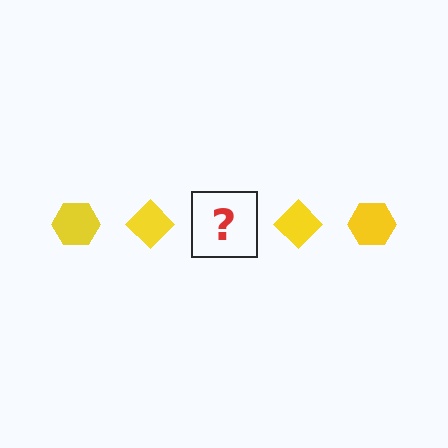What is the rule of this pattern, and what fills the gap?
The rule is that the pattern cycles through hexagon, diamond shapes in yellow. The gap should be filled with a yellow hexagon.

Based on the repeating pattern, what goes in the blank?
The blank should be a yellow hexagon.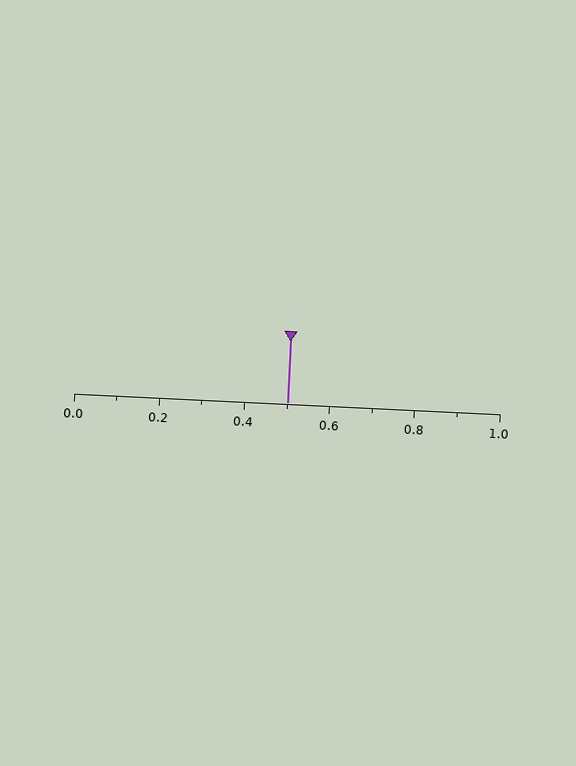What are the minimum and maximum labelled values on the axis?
The axis runs from 0.0 to 1.0.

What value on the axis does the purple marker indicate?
The marker indicates approximately 0.5.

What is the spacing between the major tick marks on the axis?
The major ticks are spaced 0.2 apart.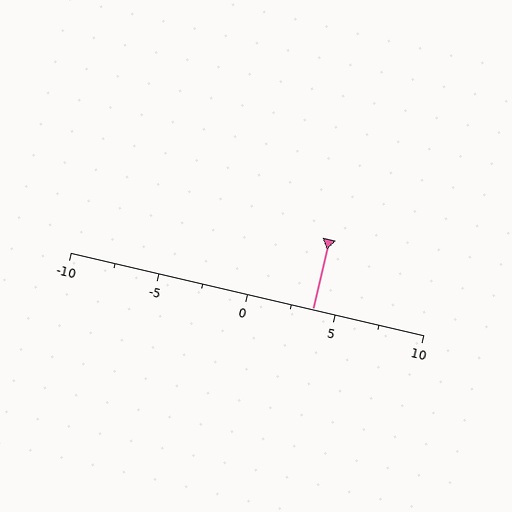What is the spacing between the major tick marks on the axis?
The major ticks are spaced 5 apart.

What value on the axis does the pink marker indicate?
The marker indicates approximately 3.8.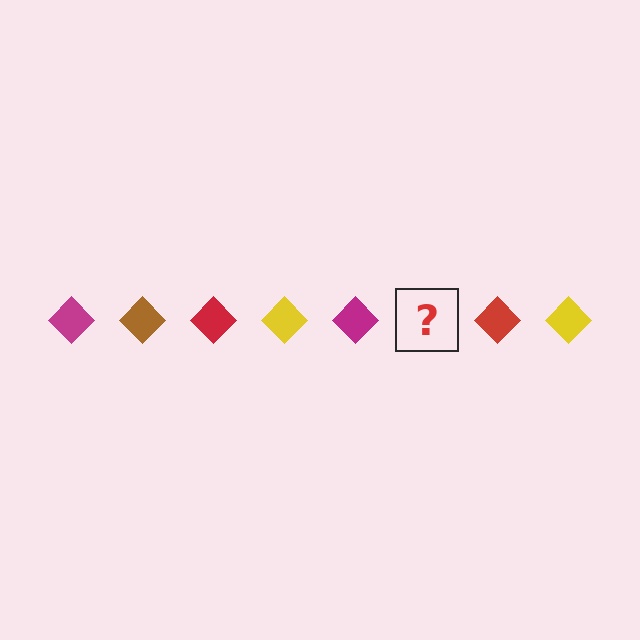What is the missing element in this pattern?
The missing element is a brown diamond.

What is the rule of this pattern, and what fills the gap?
The rule is that the pattern cycles through magenta, brown, red, yellow diamonds. The gap should be filled with a brown diamond.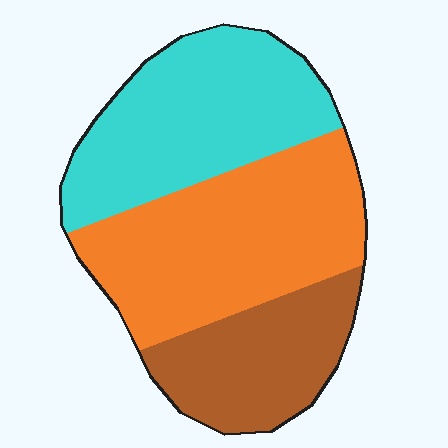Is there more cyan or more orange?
Orange.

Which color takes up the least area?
Brown, at roughly 25%.